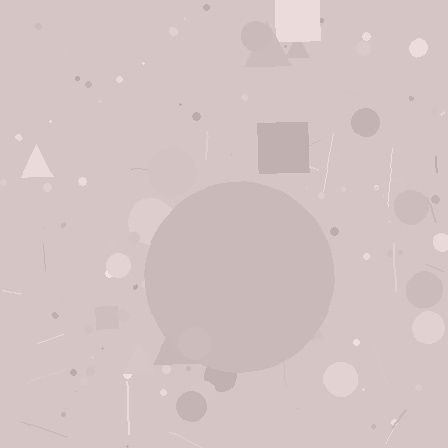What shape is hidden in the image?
A circle is hidden in the image.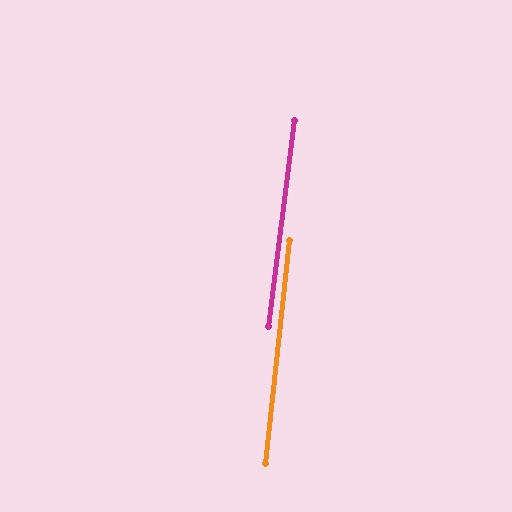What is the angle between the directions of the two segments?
Approximately 1 degree.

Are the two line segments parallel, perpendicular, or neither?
Parallel — their directions differ by only 0.7°.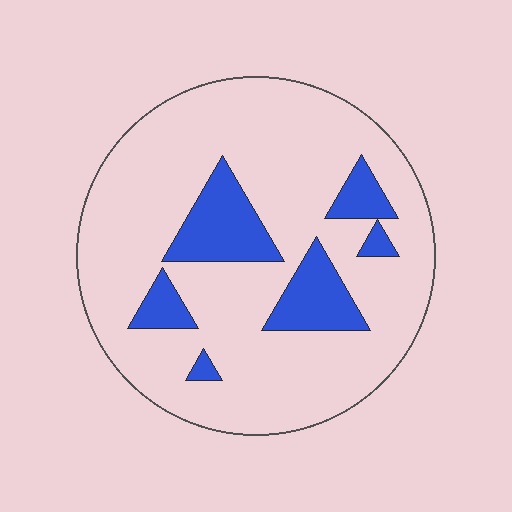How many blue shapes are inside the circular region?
6.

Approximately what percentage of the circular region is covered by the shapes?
Approximately 20%.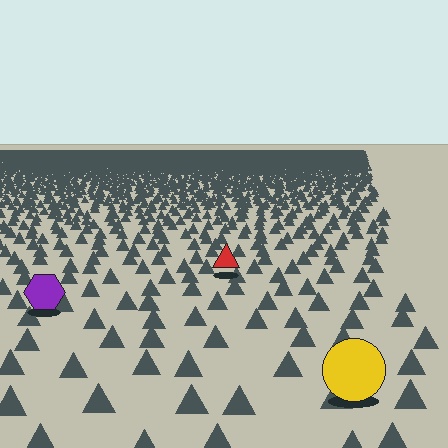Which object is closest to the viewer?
The yellow circle is closest. The texture marks near it are larger and more spread out.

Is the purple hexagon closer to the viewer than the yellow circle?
No. The yellow circle is closer — you can tell from the texture gradient: the ground texture is coarser near it.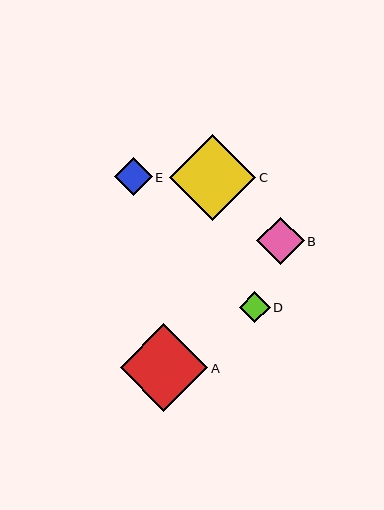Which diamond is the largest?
Diamond A is the largest with a size of approximately 88 pixels.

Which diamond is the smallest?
Diamond D is the smallest with a size of approximately 31 pixels.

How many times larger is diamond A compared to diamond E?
Diamond A is approximately 2.3 times the size of diamond E.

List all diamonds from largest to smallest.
From largest to smallest: A, C, B, E, D.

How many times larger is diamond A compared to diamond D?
Diamond A is approximately 2.8 times the size of diamond D.